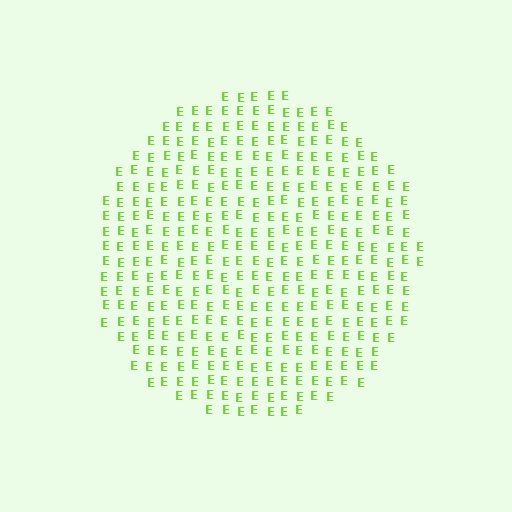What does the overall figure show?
The overall figure shows a circle.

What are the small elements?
The small elements are letter E's.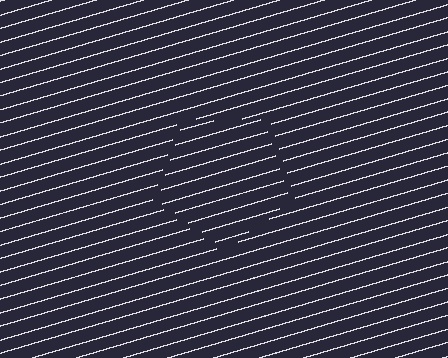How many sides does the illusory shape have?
5 sides — the line-ends trace a pentagon.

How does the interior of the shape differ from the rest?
The interior of the shape contains the same grating, shifted by half a period — the contour is defined by the phase discontinuity where line-ends from the inner and outer gratings abut.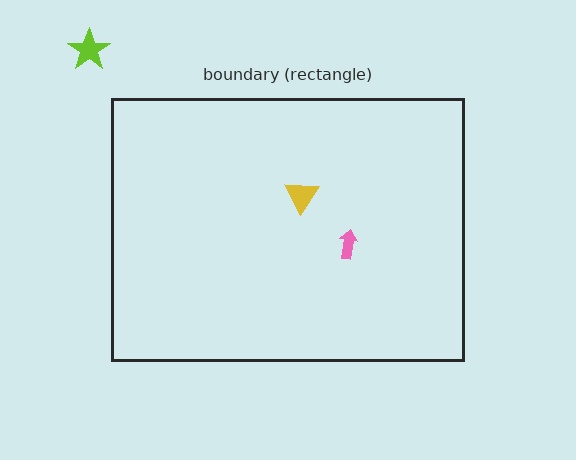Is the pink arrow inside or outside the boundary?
Inside.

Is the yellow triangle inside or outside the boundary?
Inside.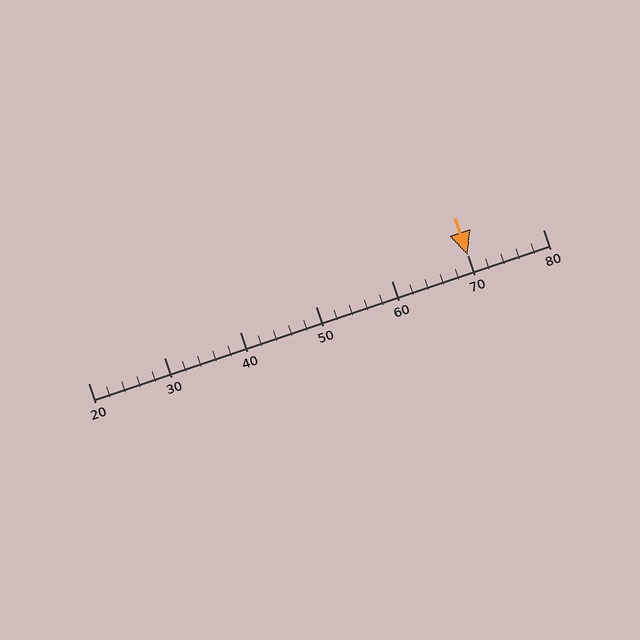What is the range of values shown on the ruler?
The ruler shows values from 20 to 80.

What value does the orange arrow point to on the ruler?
The orange arrow points to approximately 70.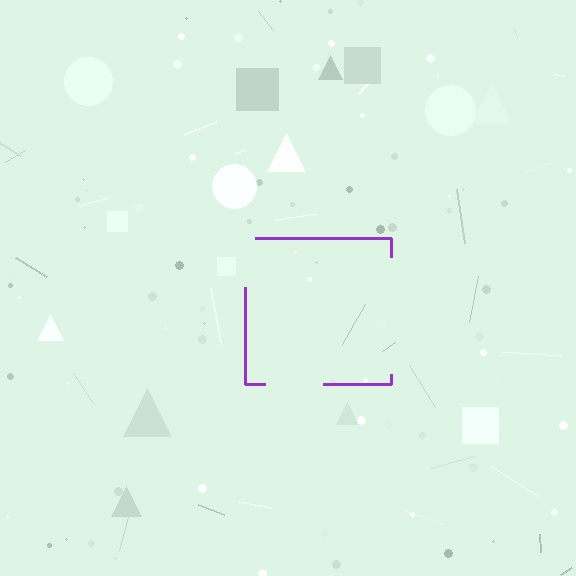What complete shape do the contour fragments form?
The contour fragments form a square.